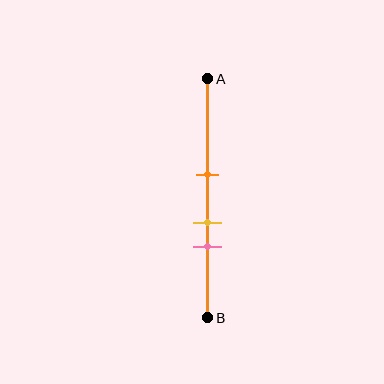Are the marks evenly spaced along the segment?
Yes, the marks are approximately evenly spaced.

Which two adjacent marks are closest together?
The yellow and pink marks are the closest adjacent pair.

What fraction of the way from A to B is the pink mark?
The pink mark is approximately 70% (0.7) of the way from A to B.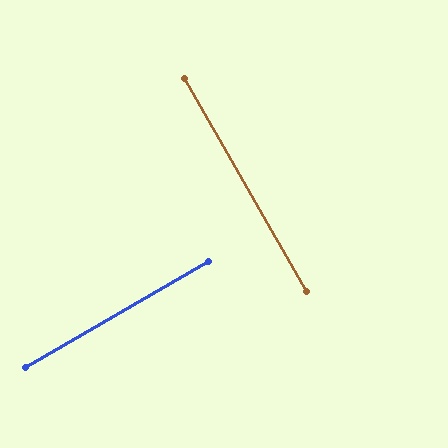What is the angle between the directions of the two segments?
Approximately 90 degrees.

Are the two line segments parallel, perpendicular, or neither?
Perpendicular — they meet at approximately 90°.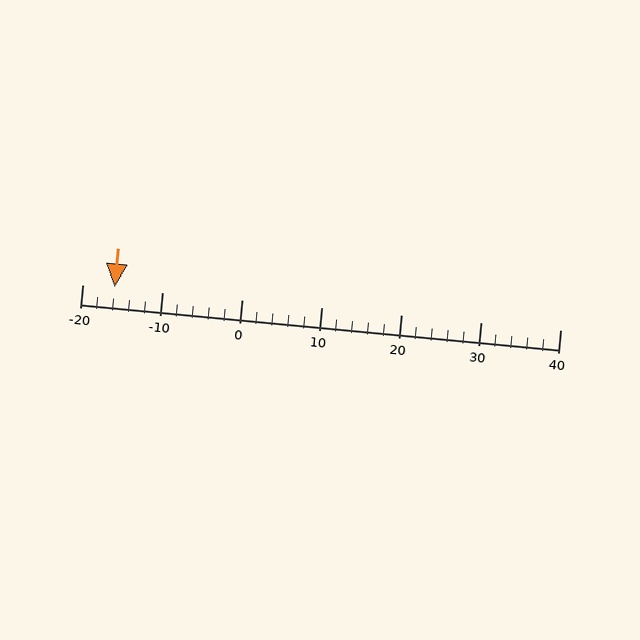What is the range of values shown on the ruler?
The ruler shows values from -20 to 40.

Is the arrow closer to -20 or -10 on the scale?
The arrow is closer to -20.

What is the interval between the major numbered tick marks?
The major tick marks are spaced 10 units apart.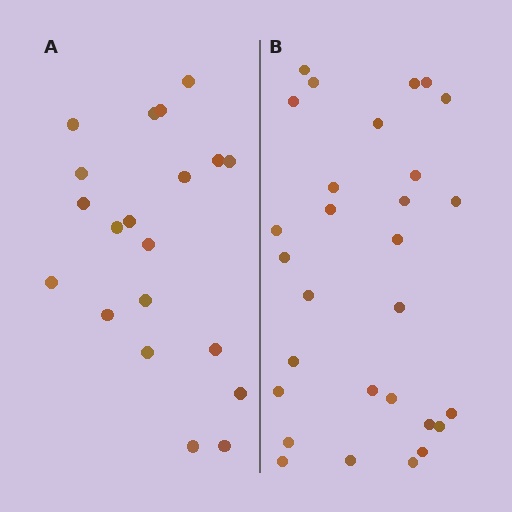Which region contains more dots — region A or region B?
Region B (the right region) has more dots.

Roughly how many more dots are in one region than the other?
Region B has roughly 8 or so more dots than region A.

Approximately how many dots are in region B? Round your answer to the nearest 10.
About 30 dots. (The exact count is 29, which rounds to 30.)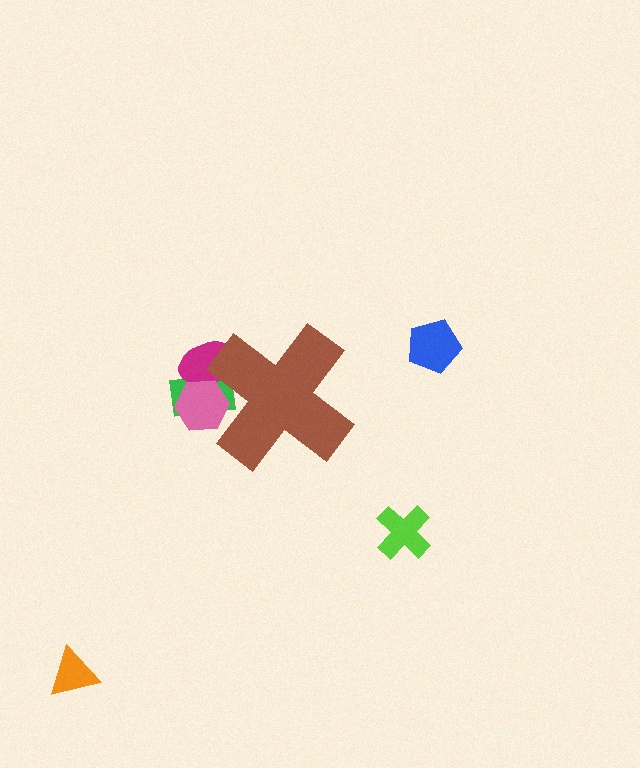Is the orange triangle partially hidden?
No, the orange triangle is fully visible.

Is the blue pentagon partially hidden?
No, the blue pentagon is fully visible.